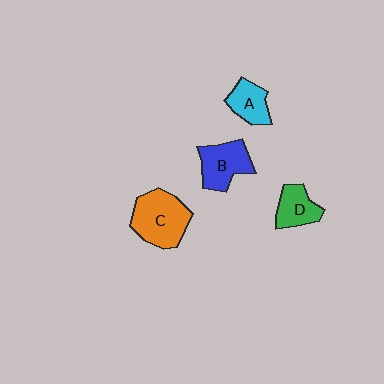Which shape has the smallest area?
Shape A (cyan).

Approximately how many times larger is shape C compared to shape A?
Approximately 1.8 times.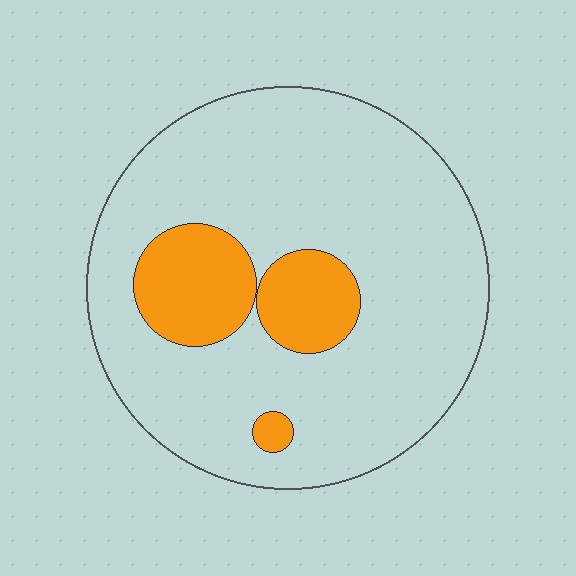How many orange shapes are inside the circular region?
3.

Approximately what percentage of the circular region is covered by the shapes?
Approximately 15%.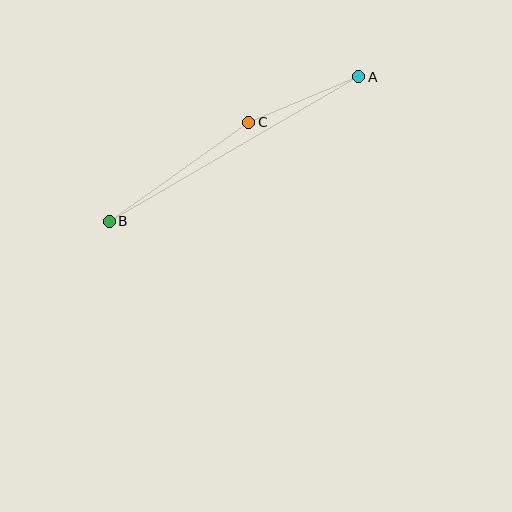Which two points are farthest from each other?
Points A and B are farthest from each other.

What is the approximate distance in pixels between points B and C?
The distance between B and C is approximately 171 pixels.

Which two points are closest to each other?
Points A and C are closest to each other.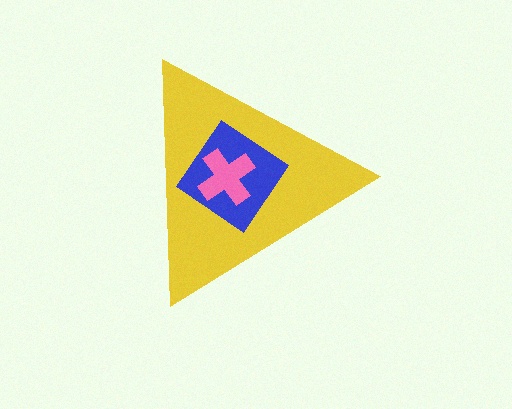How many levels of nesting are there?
3.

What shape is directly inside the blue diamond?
The pink cross.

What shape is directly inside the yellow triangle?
The blue diamond.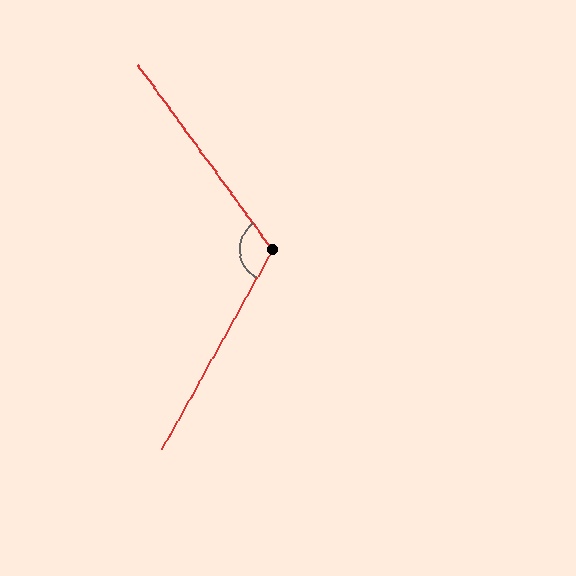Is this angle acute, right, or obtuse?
It is obtuse.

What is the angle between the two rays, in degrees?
Approximately 115 degrees.